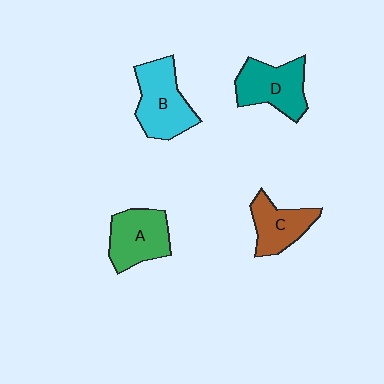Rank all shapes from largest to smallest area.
From largest to smallest: B (cyan), D (teal), A (green), C (brown).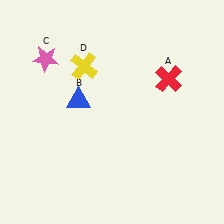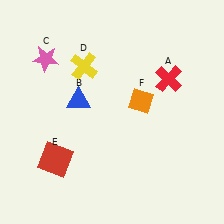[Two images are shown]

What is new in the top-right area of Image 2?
An orange diamond (F) was added in the top-right area of Image 2.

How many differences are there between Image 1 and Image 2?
There are 2 differences between the two images.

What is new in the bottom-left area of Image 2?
A red square (E) was added in the bottom-left area of Image 2.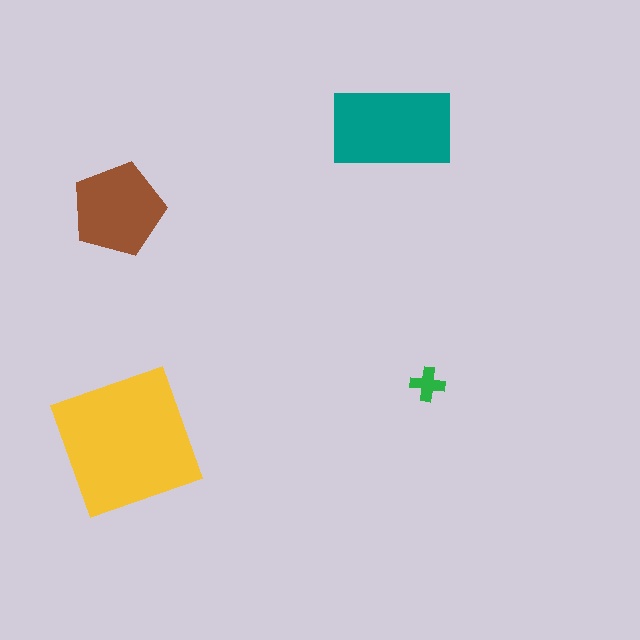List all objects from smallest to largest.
The green cross, the brown pentagon, the teal rectangle, the yellow square.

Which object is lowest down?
The yellow square is bottommost.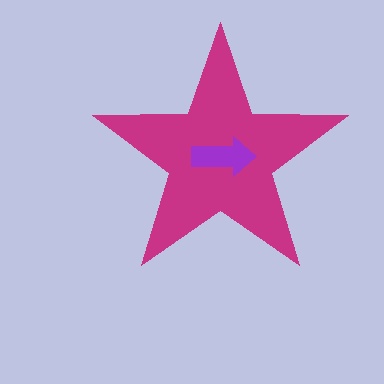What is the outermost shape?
The magenta star.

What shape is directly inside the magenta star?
The purple arrow.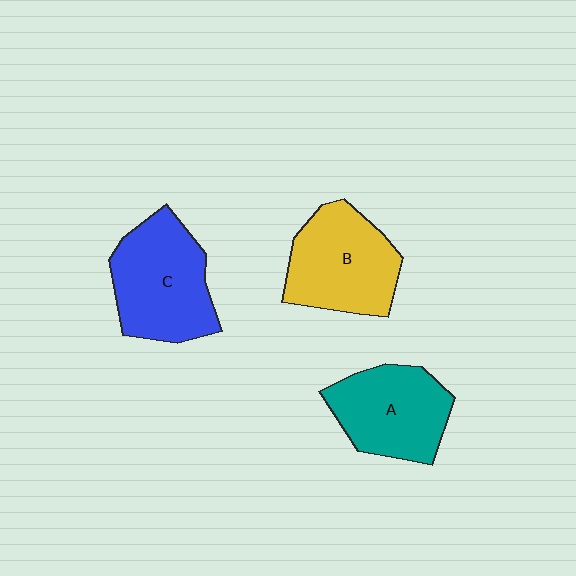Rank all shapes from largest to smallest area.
From largest to smallest: C (blue), B (yellow), A (teal).